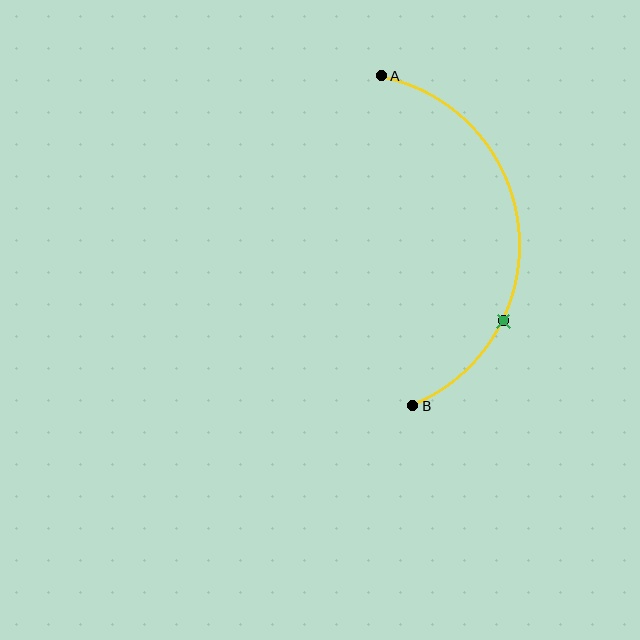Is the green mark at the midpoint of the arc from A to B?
No. The green mark lies on the arc but is closer to endpoint B. The arc midpoint would be at the point on the curve equidistant along the arc from both A and B.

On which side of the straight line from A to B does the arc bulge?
The arc bulges to the right of the straight line connecting A and B.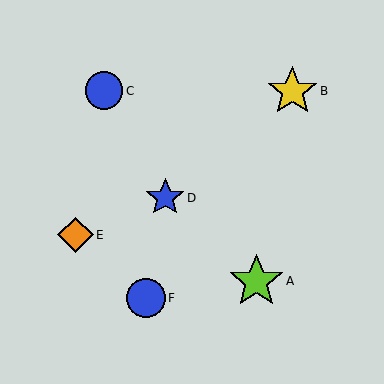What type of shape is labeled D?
Shape D is a blue star.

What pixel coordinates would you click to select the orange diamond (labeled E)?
Click at (76, 235) to select the orange diamond E.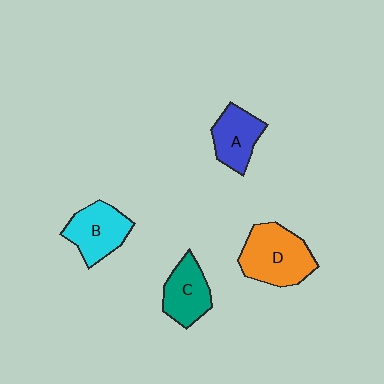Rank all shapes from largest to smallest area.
From largest to smallest: D (orange), B (cyan), C (teal), A (blue).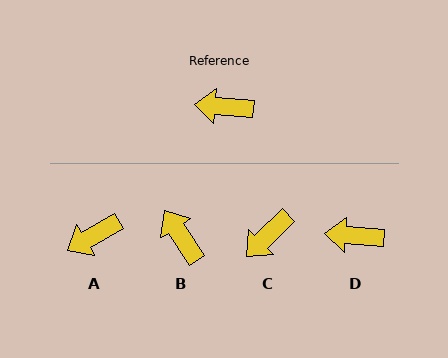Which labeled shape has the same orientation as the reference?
D.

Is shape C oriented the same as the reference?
No, it is off by about 49 degrees.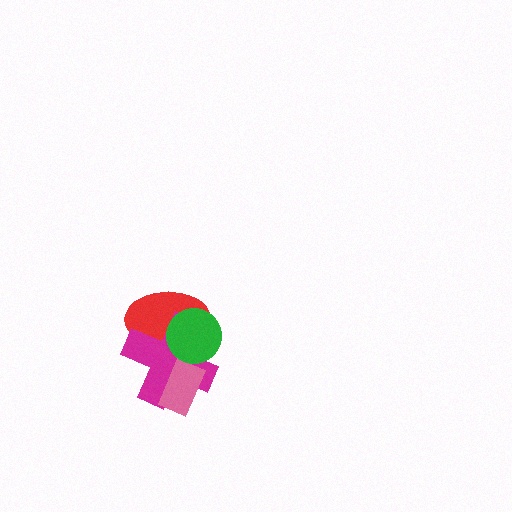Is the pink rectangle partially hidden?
No, no other shape covers it.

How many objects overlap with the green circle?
2 objects overlap with the green circle.